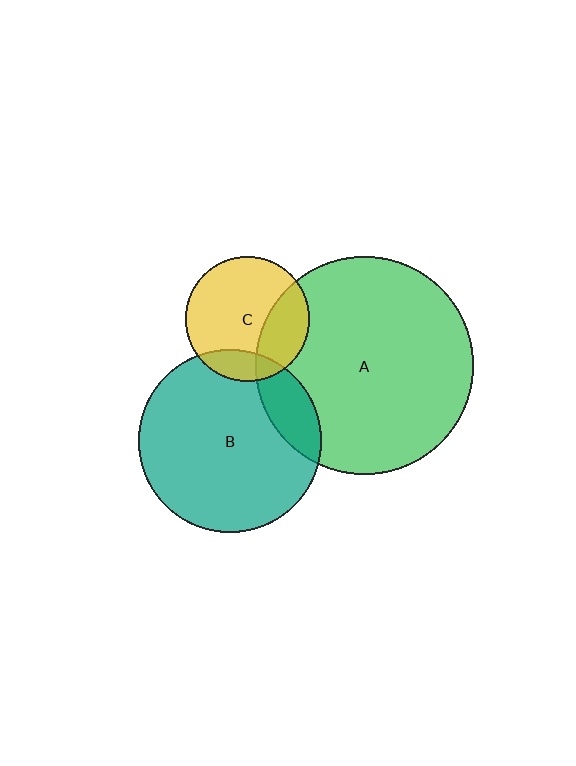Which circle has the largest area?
Circle A (green).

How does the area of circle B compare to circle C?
Approximately 2.2 times.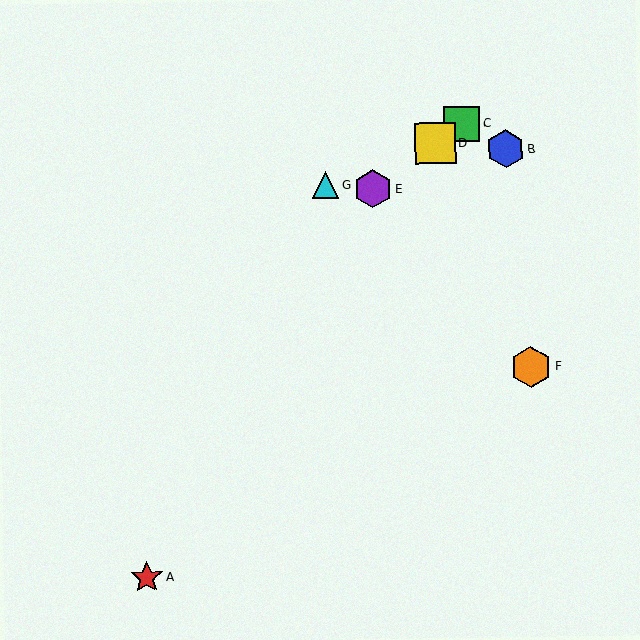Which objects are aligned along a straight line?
Objects C, D, E are aligned along a straight line.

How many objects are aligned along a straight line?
3 objects (C, D, E) are aligned along a straight line.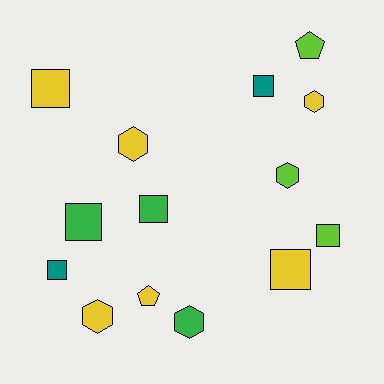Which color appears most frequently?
Yellow, with 6 objects.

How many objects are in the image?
There are 14 objects.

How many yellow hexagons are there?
There are 3 yellow hexagons.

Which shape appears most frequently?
Square, with 7 objects.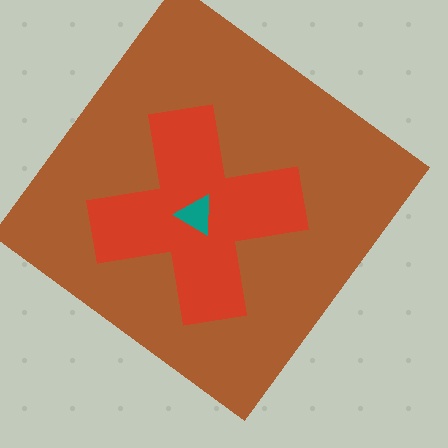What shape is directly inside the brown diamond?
The red cross.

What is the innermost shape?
The teal triangle.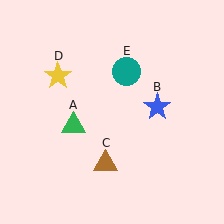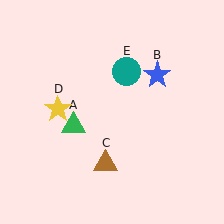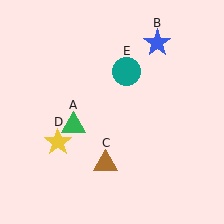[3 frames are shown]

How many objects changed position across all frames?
2 objects changed position: blue star (object B), yellow star (object D).